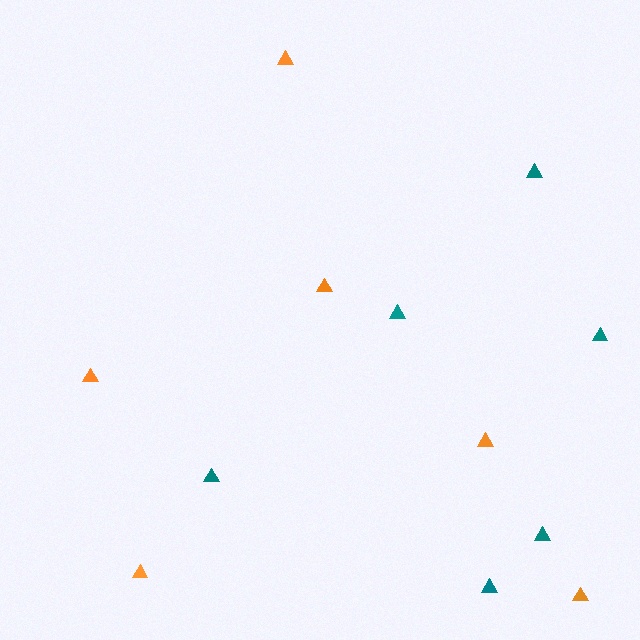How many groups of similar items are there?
There are 2 groups: one group of orange triangles (6) and one group of teal triangles (6).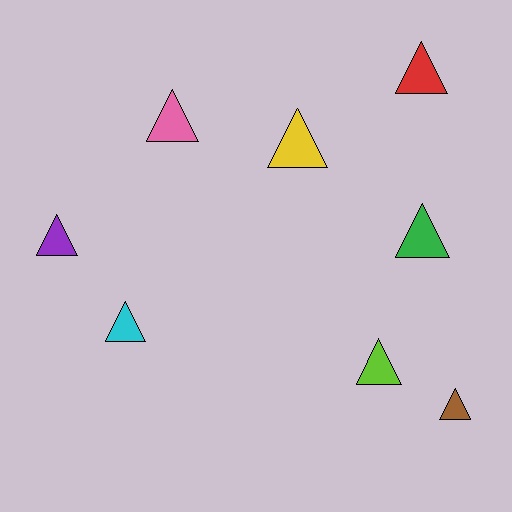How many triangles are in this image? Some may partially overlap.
There are 8 triangles.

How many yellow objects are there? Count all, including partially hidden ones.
There is 1 yellow object.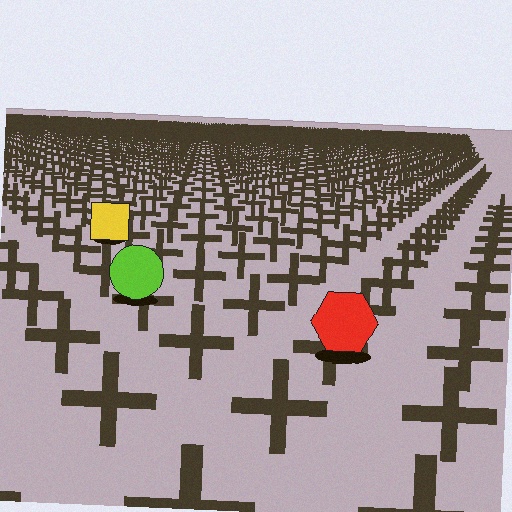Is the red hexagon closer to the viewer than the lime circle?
Yes. The red hexagon is closer — you can tell from the texture gradient: the ground texture is coarser near it.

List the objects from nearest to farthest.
From nearest to farthest: the red hexagon, the lime circle, the yellow square.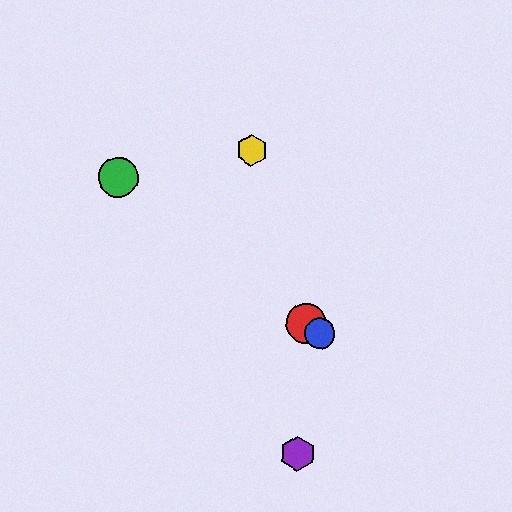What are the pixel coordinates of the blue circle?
The blue circle is at (320, 334).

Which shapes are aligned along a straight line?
The red circle, the blue circle, the green circle are aligned along a straight line.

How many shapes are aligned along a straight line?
3 shapes (the red circle, the blue circle, the green circle) are aligned along a straight line.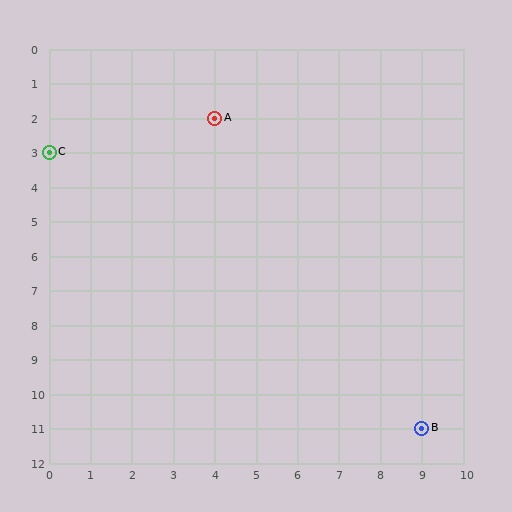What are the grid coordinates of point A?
Point A is at grid coordinates (4, 2).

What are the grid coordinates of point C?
Point C is at grid coordinates (0, 3).